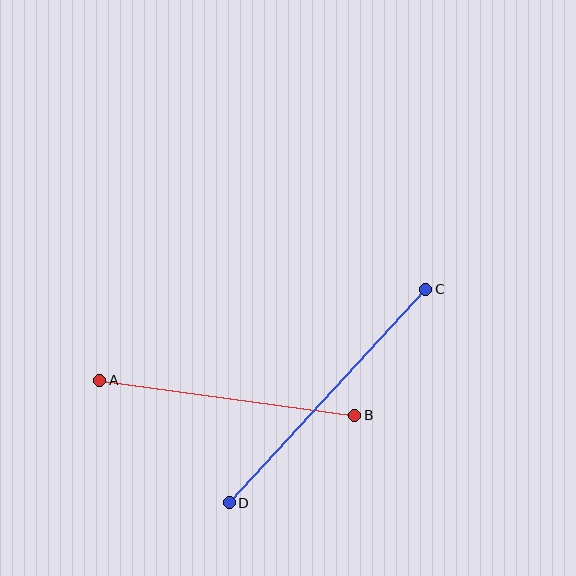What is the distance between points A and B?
The distance is approximately 257 pixels.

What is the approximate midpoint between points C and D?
The midpoint is at approximately (327, 396) pixels.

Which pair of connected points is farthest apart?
Points C and D are farthest apart.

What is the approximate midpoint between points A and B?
The midpoint is at approximately (227, 398) pixels.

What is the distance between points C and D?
The distance is approximately 290 pixels.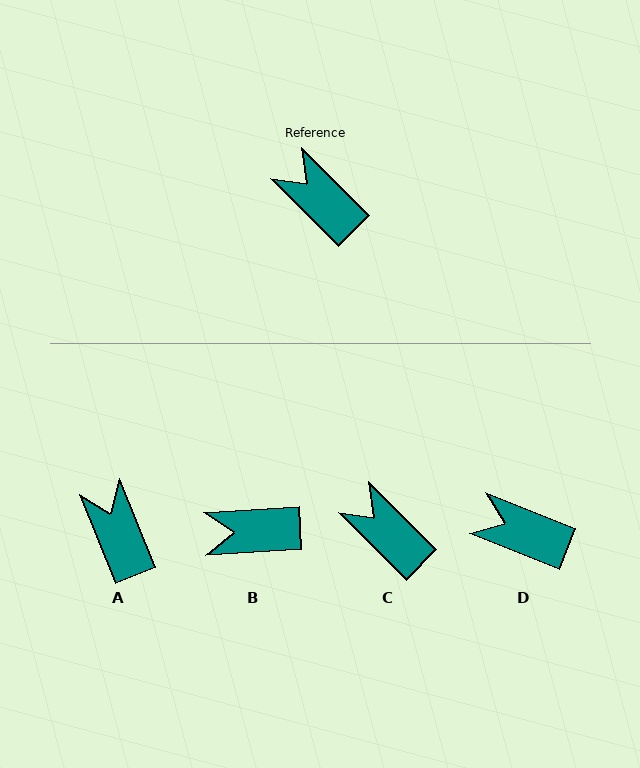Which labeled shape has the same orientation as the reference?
C.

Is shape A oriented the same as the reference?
No, it is off by about 23 degrees.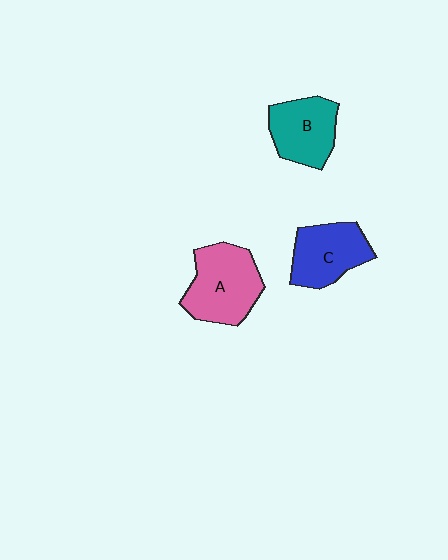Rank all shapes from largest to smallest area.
From largest to smallest: A (pink), C (blue), B (teal).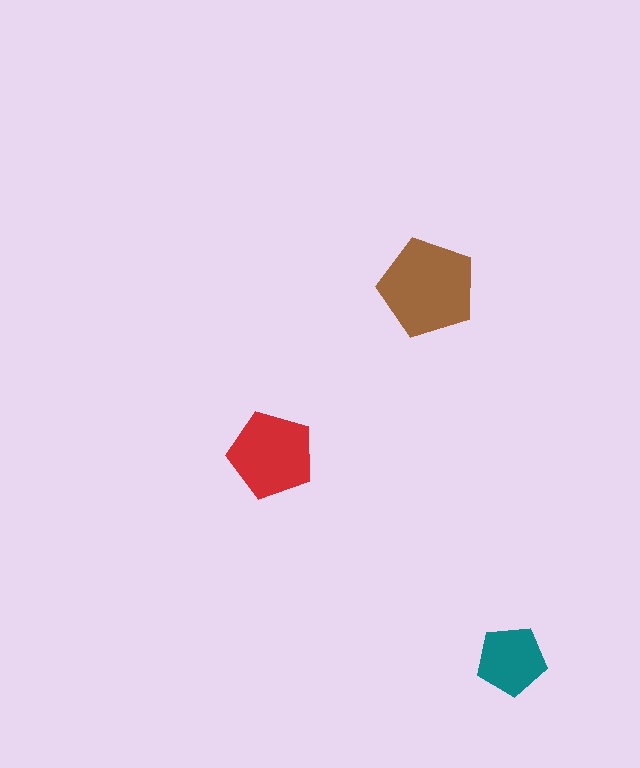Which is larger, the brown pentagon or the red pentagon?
The brown one.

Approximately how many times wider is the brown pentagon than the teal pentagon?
About 1.5 times wider.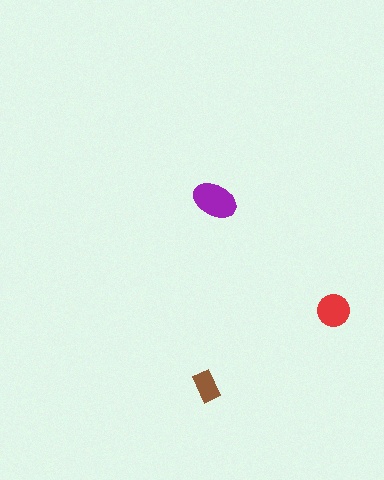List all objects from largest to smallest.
The purple ellipse, the red circle, the brown rectangle.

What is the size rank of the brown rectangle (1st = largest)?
3rd.